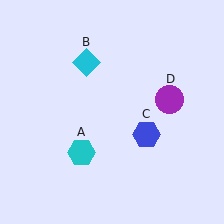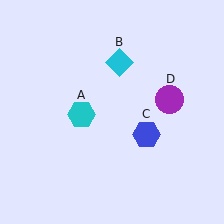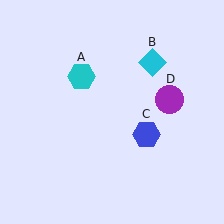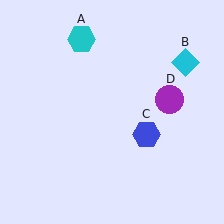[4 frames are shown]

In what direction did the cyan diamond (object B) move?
The cyan diamond (object B) moved right.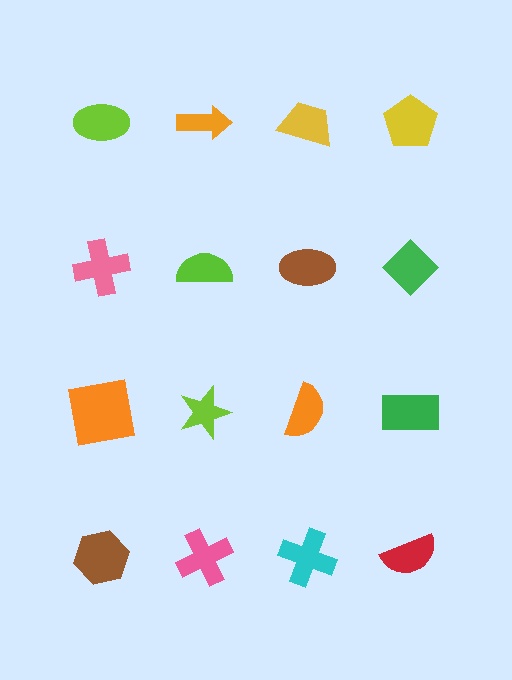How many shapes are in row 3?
4 shapes.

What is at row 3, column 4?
A green rectangle.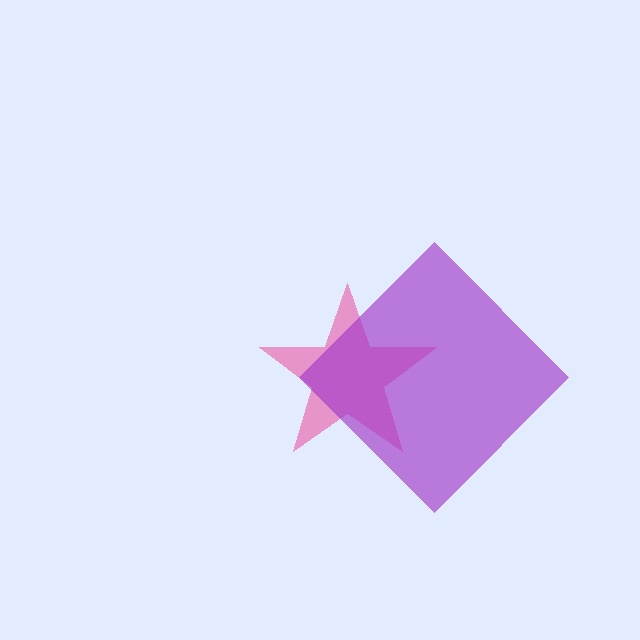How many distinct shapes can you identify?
There are 2 distinct shapes: a pink star, a purple diamond.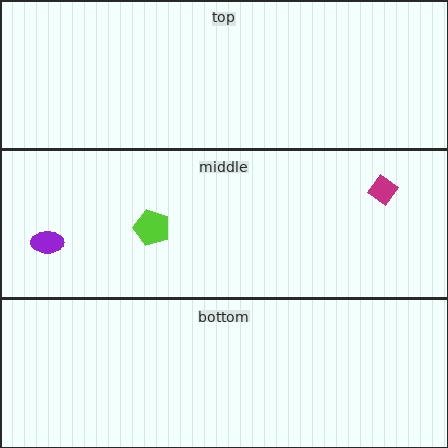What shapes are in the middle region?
The purple ellipse, the magenta diamond, the lime pentagon.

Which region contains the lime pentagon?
The middle region.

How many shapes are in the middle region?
3.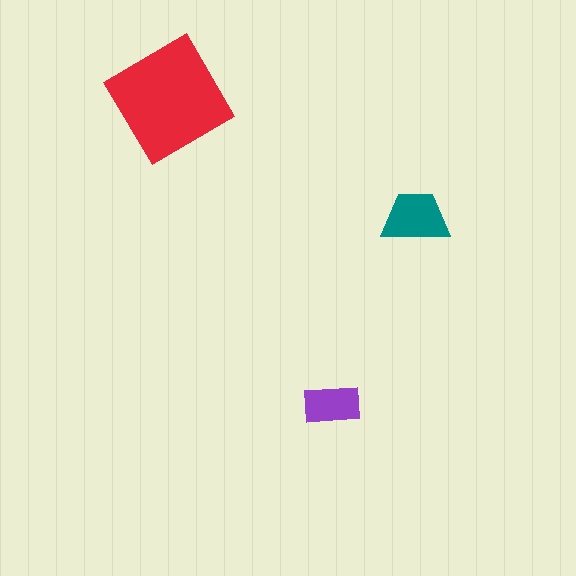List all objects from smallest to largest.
The purple rectangle, the teal trapezoid, the red diamond.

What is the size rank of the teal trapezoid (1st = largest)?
2nd.